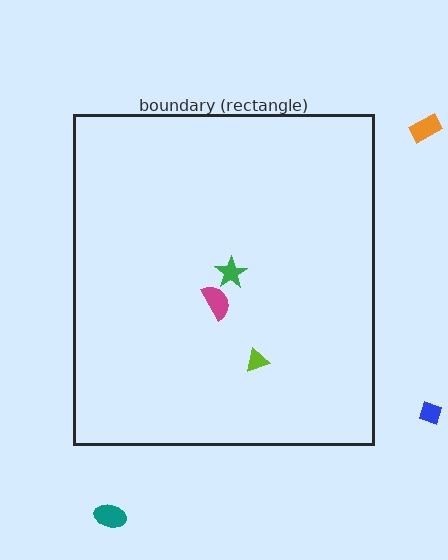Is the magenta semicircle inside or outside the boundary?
Inside.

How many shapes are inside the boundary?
3 inside, 3 outside.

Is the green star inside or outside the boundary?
Inside.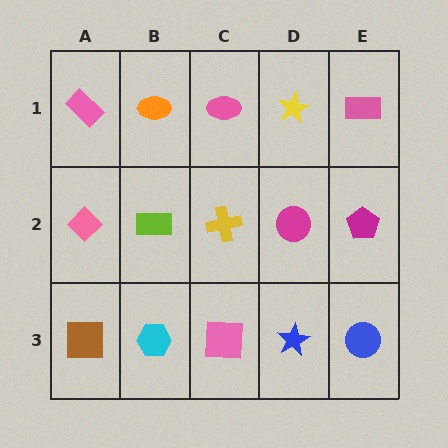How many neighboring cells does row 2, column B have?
4.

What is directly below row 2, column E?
A blue circle.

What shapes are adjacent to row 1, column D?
A magenta circle (row 2, column D), a pink ellipse (row 1, column C), a pink rectangle (row 1, column E).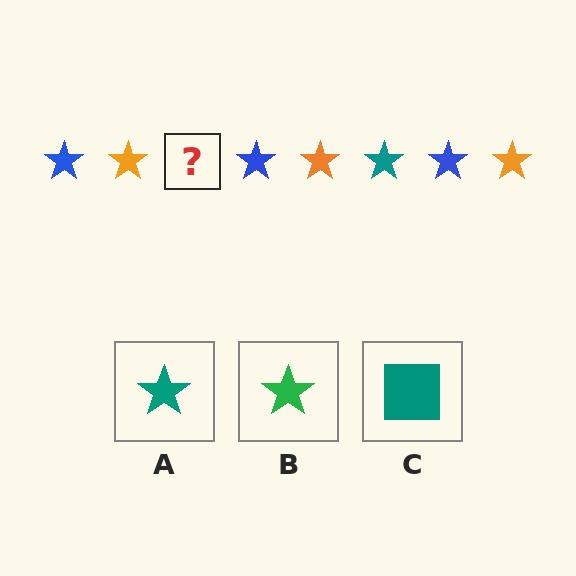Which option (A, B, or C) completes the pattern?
A.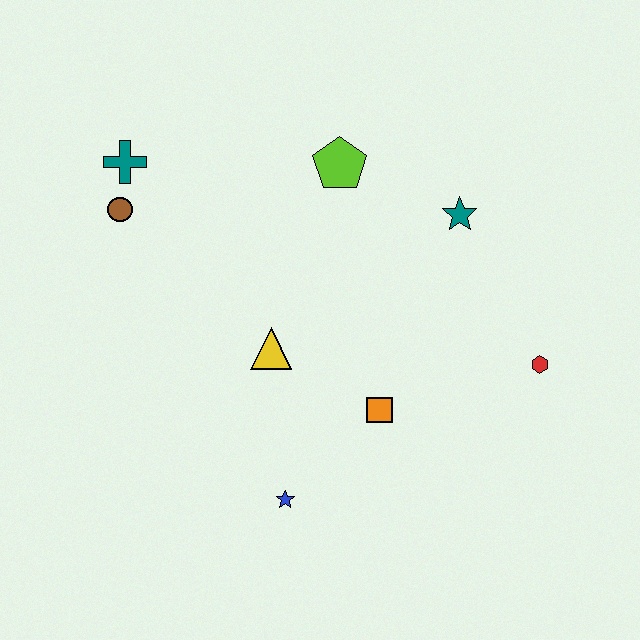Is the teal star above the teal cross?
No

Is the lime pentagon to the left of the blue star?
No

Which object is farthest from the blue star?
The teal cross is farthest from the blue star.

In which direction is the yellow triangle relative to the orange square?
The yellow triangle is to the left of the orange square.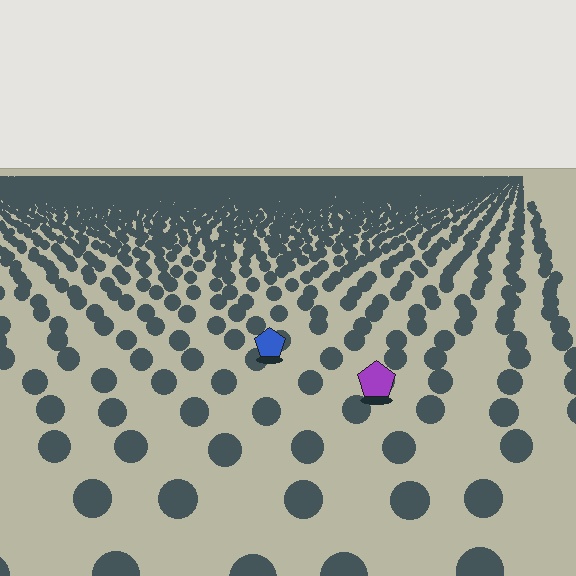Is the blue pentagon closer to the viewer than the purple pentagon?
No. The purple pentagon is closer — you can tell from the texture gradient: the ground texture is coarser near it.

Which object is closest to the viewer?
The purple pentagon is closest. The texture marks near it are larger and more spread out.